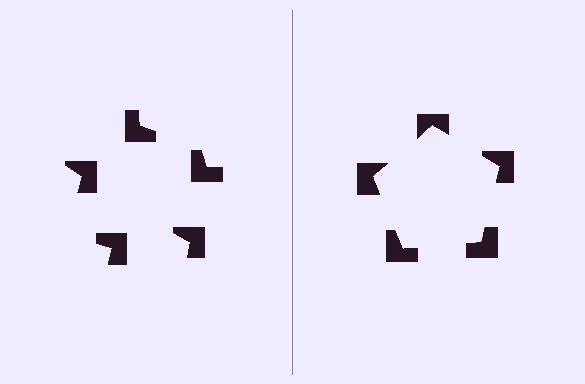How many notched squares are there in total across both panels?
10 — 5 on each side.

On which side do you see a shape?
An illusory pentagon appears on the right side. On the left side the wedge cuts are rotated, so no coherent shape forms.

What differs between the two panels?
The notched squares are positioned identically on both sides; only the wedge orientations differ. On the right they align to a pentagon; on the left they are misaligned.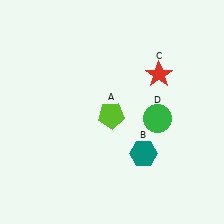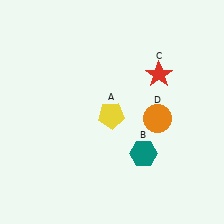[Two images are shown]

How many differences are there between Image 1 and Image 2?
There are 2 differences between the two images.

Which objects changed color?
A changed from lime to yellow. D changed from green to orange.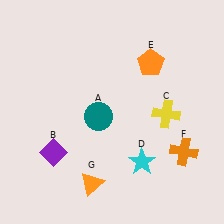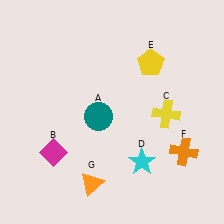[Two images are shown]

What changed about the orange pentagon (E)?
In Image 1, E is orange. In Image 2, it changed to yellow.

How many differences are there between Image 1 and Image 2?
There are 2 differences between the two images.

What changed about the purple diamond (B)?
In Image 1, B is purple. In Image 2, it changed to magenta.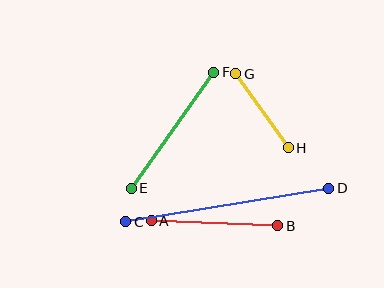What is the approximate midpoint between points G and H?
The midpoint is at approximately (262, 111) pixels.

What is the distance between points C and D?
The distance is approximately 206 pixels.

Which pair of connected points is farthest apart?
Points C and D are farthest apart.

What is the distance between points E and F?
The distance is approximately 142 pixels.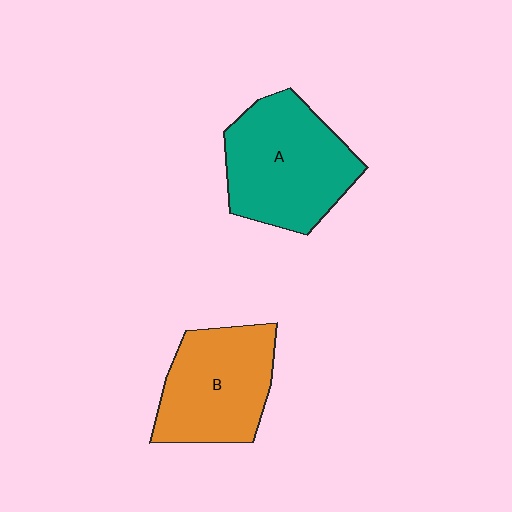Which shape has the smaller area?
Shape B (orange).